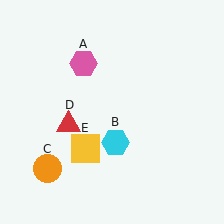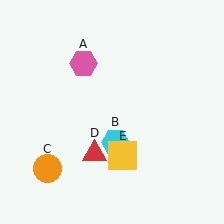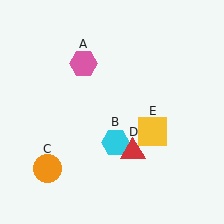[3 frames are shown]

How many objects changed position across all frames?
2 objects changed position: red triangle (object D), yellow square (object E).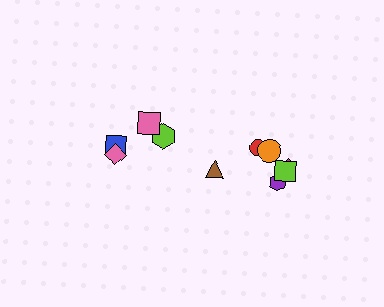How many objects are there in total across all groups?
There are 10 objects.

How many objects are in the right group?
There are 6 objects.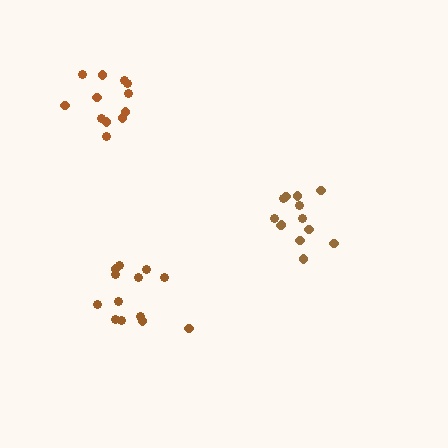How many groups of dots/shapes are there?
There are 3 groups.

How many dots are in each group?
Group 1: 13 dots, Group 2: 12 dots, Group 3: 13 dots (38 total).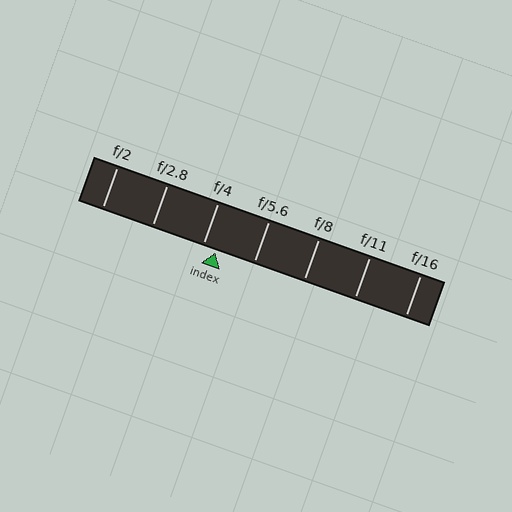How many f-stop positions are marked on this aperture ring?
There are 7 f-stop positions marked.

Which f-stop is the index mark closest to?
The index mark is closest to f/4.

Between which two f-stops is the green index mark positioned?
The index mark is between f/4 and f/5.6.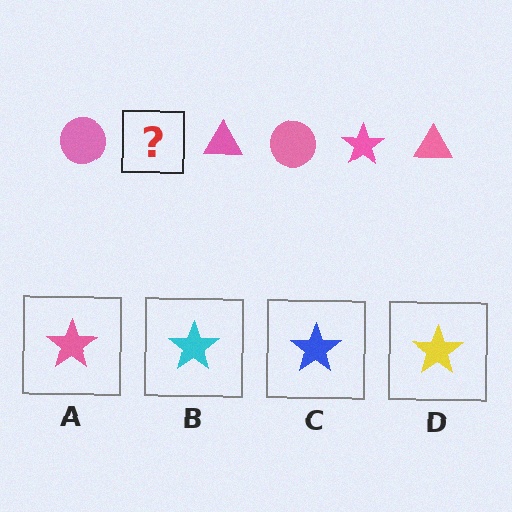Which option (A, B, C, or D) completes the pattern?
A.